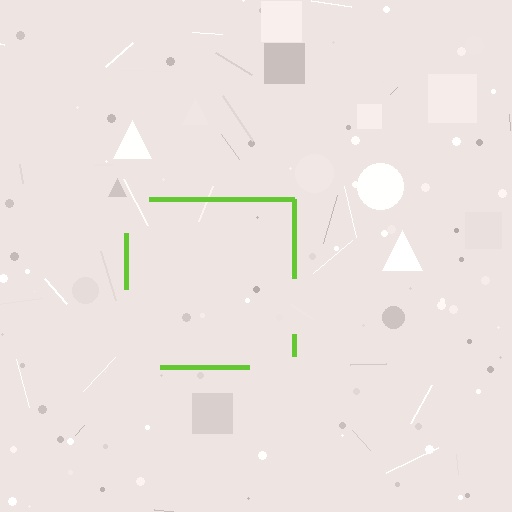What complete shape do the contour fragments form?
The contour fragments form a square.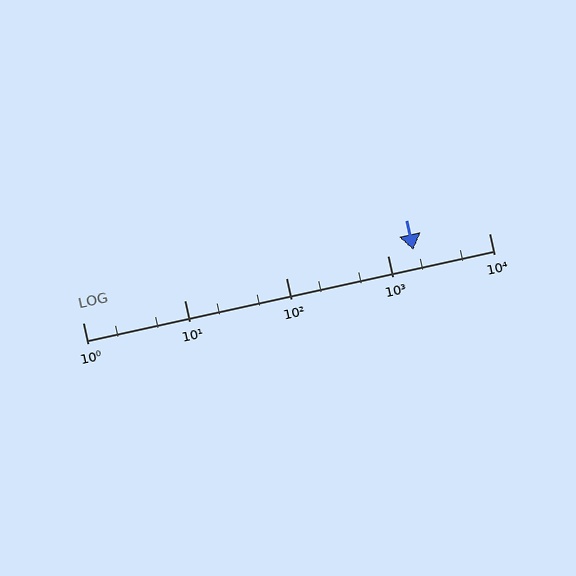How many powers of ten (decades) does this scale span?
The scale spans 4 decades, from 1 to 10000.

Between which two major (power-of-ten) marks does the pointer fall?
The pointer is between 1000 and 10000.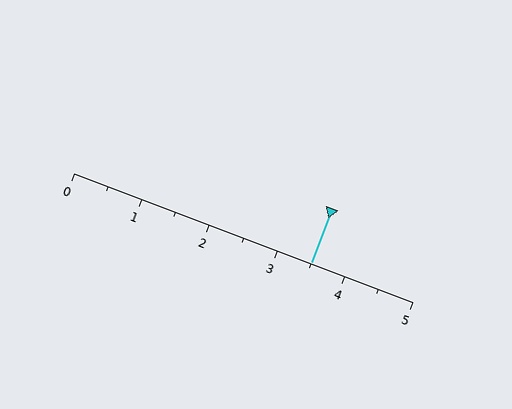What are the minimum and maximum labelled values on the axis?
The axis runs from 0 to 5.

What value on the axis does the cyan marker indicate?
The marker indicates approximately 3.5.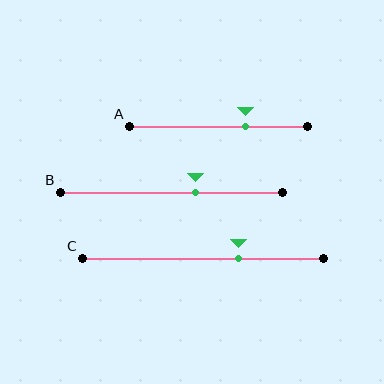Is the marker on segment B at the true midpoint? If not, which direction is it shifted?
No, the marker on segment B is shifted to the right by about 11% of the segment length.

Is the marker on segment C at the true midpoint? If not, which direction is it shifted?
No, the marker on segment C is shifted to the right by about 15% of the segment length.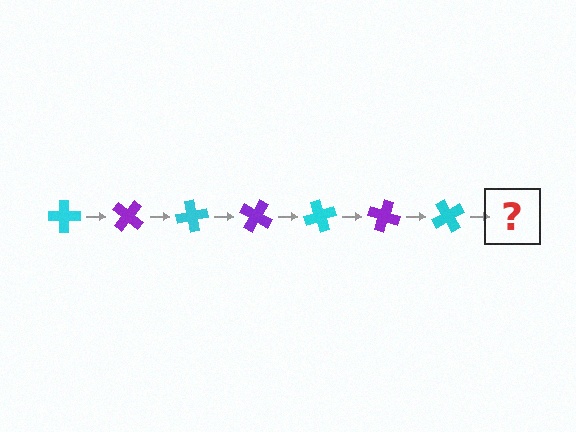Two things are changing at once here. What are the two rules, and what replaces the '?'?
The two rules are that it rotates 40 degrees each step and the color cycles through cyan and purple. The '?' should be a purple cross, rotated 280 degrees from the start.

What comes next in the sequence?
The next element should be a purple cross, rotated 280 degrees from the start.